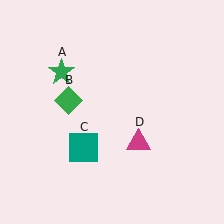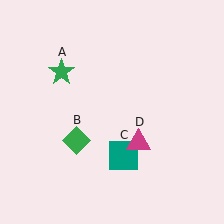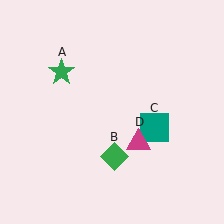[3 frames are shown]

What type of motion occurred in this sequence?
The green diamond (object B), teal square (object C) rotated counterclockwise around the center of the scene.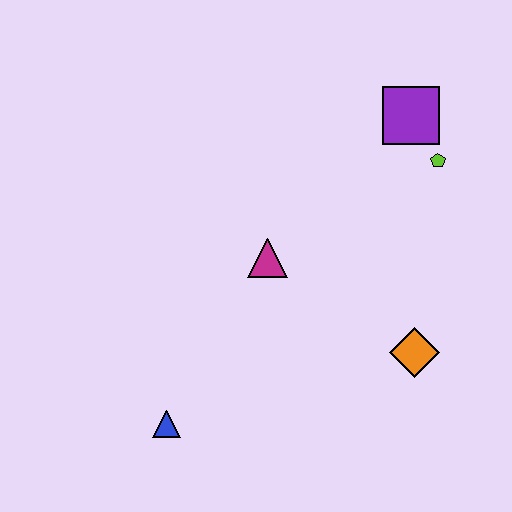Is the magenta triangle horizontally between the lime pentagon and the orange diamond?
No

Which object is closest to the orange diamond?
The magenta triangle is closest to the orange diamond.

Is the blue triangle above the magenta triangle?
No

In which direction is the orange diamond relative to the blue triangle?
The orange diamond is to the right of the blue triangle.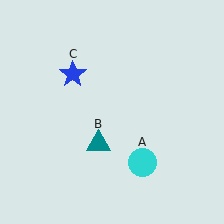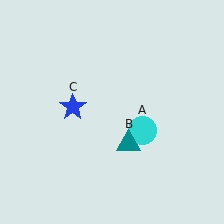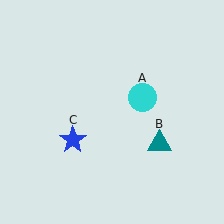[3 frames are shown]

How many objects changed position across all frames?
3 objects changed position: cyan circle (object A), teal triangle (object B), blue star (object C).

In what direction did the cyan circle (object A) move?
The cyan circle (object A) moved up.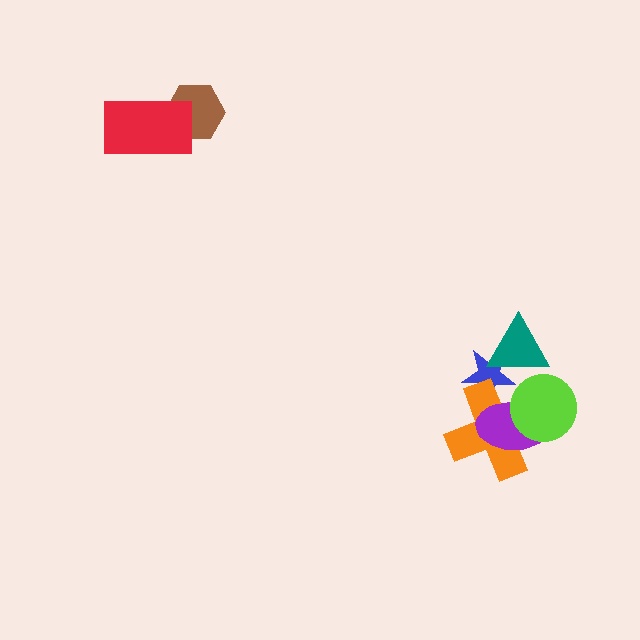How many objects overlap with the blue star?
3 objects overlap with the blue star.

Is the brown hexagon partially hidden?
Yes, it is partially covered by another shape.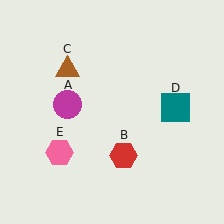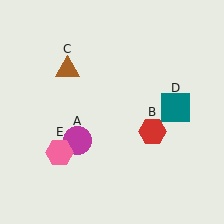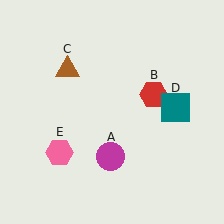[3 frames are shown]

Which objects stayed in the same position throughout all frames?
Brown triangle (object C) and teal square (object D) and pink hexagon (object E) remained stationary.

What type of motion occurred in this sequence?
The magenta circle (object A), red hexagon (object B) rotated counterclockwise around the center of the scene.